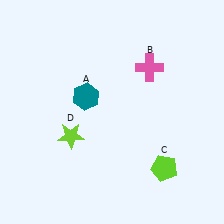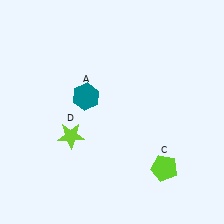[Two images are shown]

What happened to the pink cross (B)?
The pink cross (B) was removed in Image 2. It was in the top-right area of Image 1.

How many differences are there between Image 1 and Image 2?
There is 1 difference between the two images.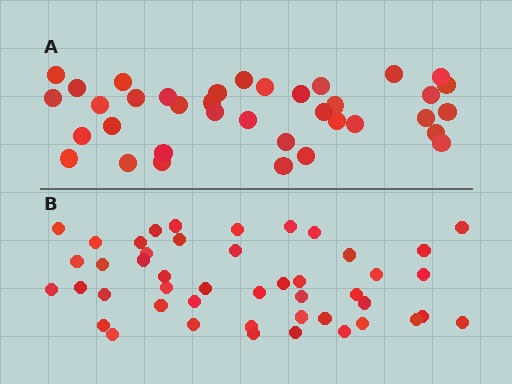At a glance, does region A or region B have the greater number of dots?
Region B (the bottom region) has more dots.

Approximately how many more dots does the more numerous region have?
Region B has roughly 8 or so more dots than region A.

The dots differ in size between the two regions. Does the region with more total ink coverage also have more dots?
No. Region A has more total ink coverage because its dots are larger, but region B actually contains more individual dots. Total area can be misleading — the number of items is what matters here.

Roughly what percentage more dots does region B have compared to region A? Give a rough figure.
About 25% more.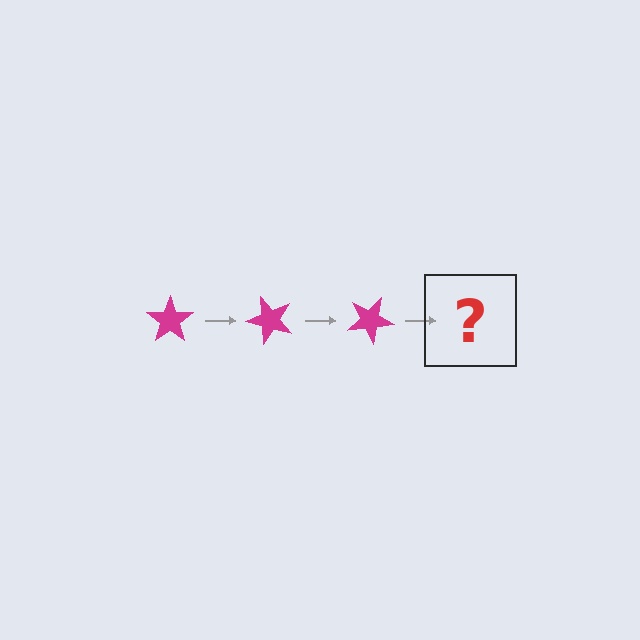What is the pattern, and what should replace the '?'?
The pattern is that the star rotates 50 degrees each step. The '?' should be a magenta star rotated 150 degrees.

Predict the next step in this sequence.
The next step is a magenta star rotated 150 degrees.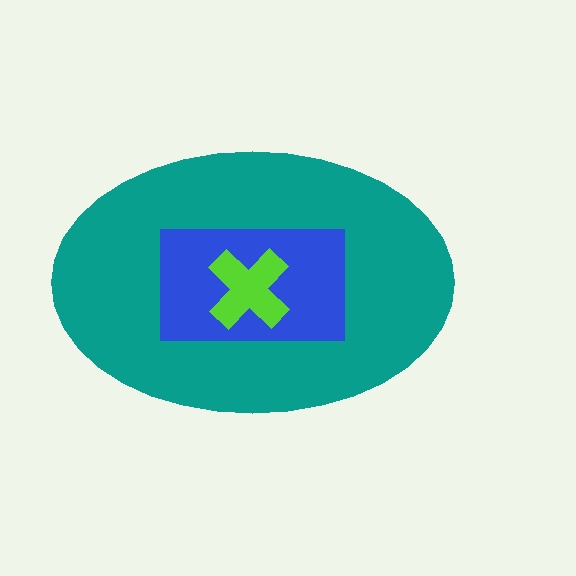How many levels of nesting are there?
3.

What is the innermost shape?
The lime cross.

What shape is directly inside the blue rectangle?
The lime cross.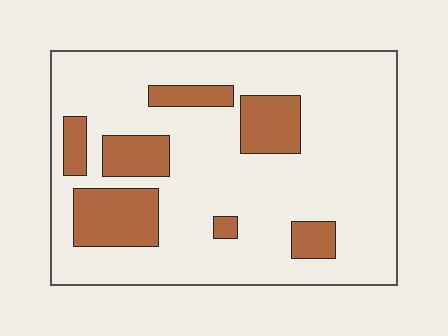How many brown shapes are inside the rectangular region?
7.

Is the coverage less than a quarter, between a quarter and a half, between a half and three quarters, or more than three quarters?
Less than a quarter.